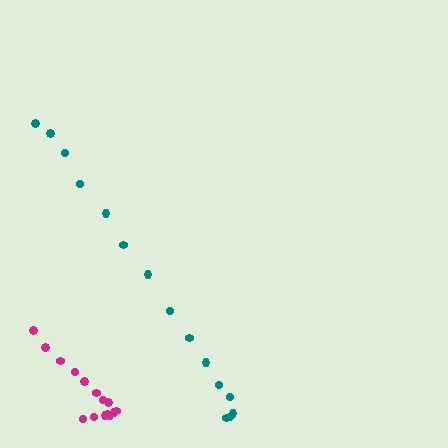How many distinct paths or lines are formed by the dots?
There are 2 distinct paths.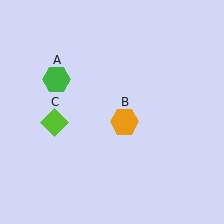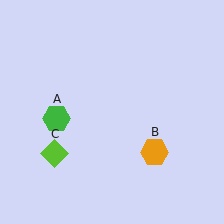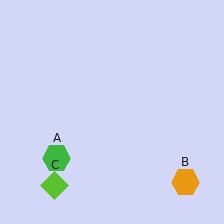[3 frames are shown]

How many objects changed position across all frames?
3 objects changed position: green hexagon (object A), orange hexagon (object B), lime diamond (object C).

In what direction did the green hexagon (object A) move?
The green hexagon (object A) moved down.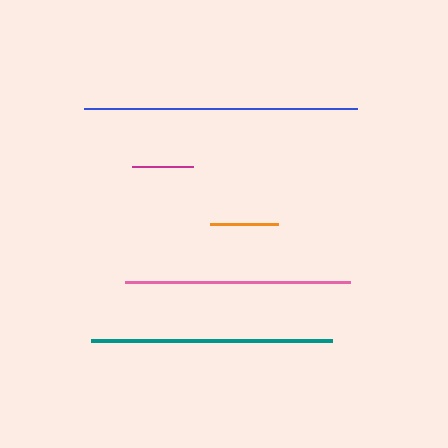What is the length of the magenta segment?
The magenta segment is approximately 61 pixels long.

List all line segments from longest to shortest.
From longest to shortest: blue, teal, pink, orange, magenta.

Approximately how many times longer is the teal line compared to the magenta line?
The teal line is approximately 3.9 times the length of the magenta line.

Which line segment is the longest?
The blue line is the longest at approximately 273 pixels.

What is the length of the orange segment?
The orange segment is approximately 68 pixels long.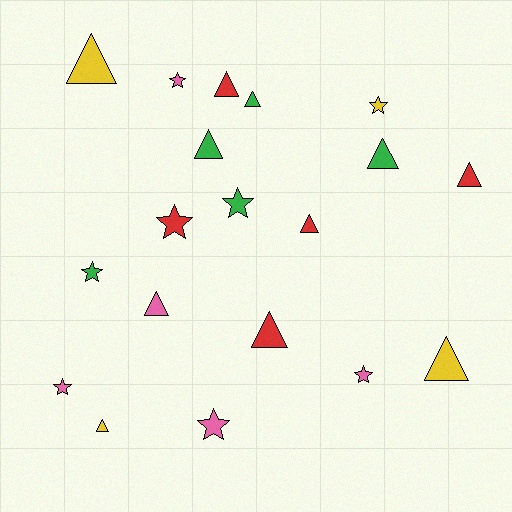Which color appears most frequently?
Green, with 5 objects.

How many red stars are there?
There is 1 red star.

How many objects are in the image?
There are 19 objects.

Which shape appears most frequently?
Triangle, with 11 objects.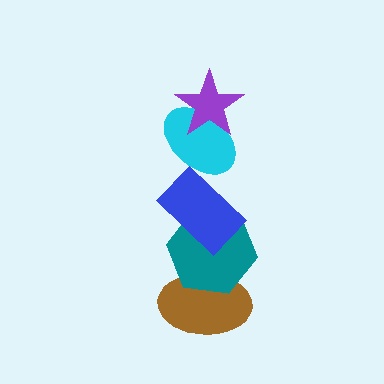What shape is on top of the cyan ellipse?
The purple star is on top of the cyan ellipse.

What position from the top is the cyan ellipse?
The cyan ellipse is 2nd from the top.